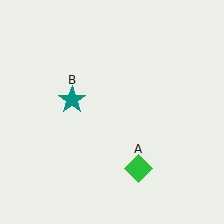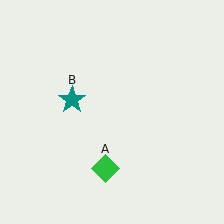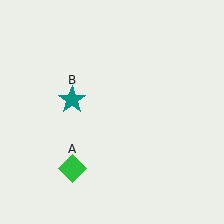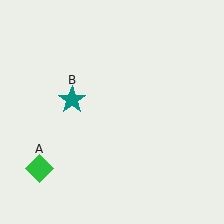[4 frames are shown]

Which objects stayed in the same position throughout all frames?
Teal star (object B) remained stationary.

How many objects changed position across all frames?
1 object changed position: green diamond (object A).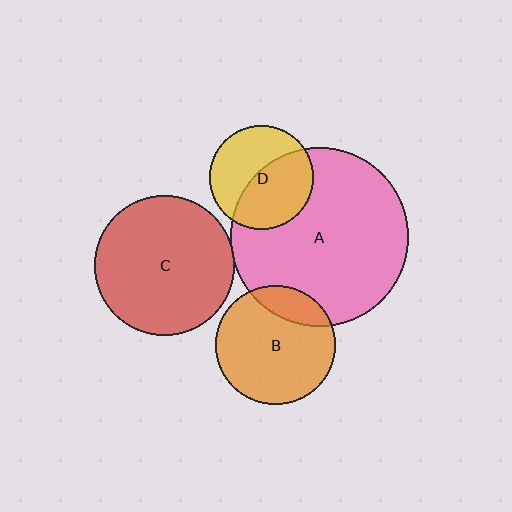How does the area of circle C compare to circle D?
Approximately 1.8 times.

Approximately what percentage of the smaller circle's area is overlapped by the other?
Approximately 5%.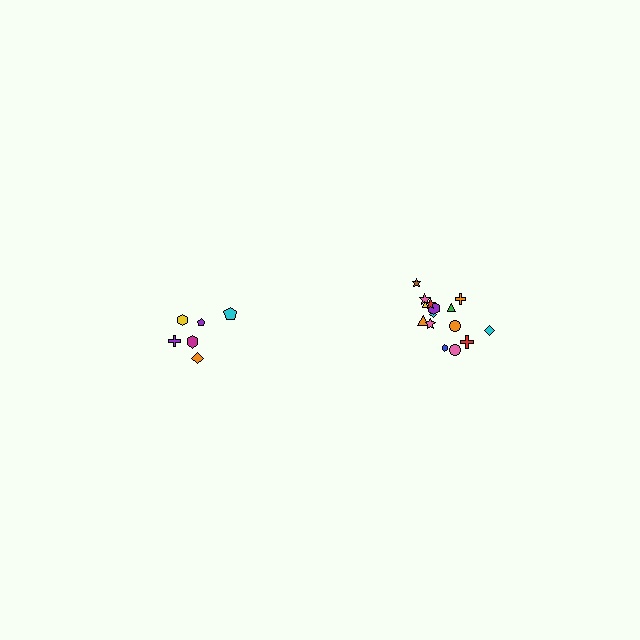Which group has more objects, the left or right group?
The right group.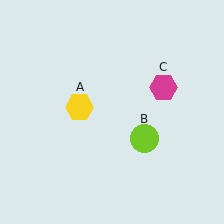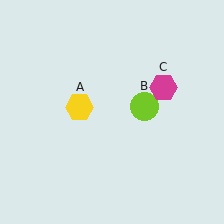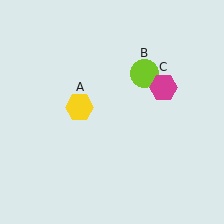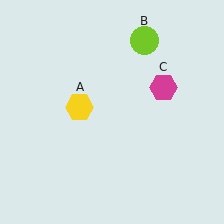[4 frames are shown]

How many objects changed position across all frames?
1 object changed position: lime circle (object B).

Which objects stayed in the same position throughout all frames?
Yellow hexagon (object A) and magenta hexagon (object C) remained stationary.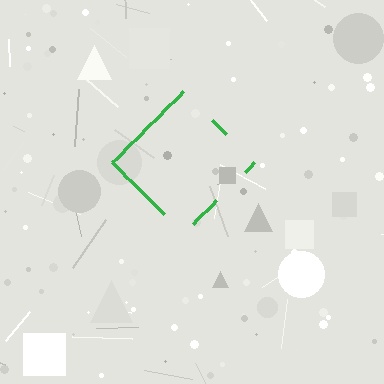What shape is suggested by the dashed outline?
The dashed outline suggests a diamond.